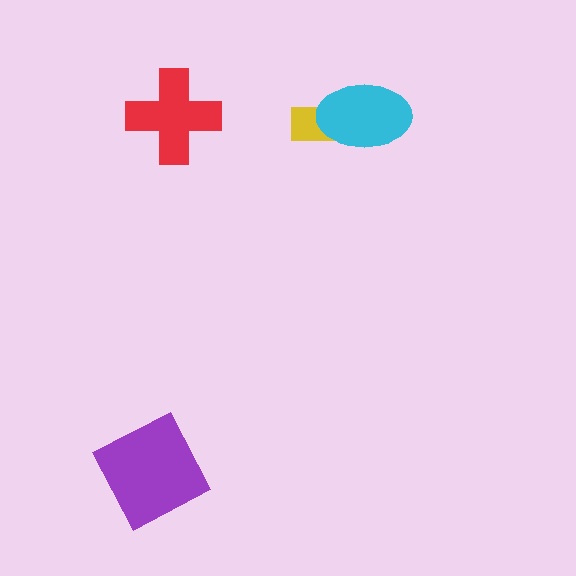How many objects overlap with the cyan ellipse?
1 object overlaps with the cyan ellipse.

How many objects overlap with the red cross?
0 objects overlap with the red cross.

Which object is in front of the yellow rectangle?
The cyan ellipse is in front of the yellow rectangle.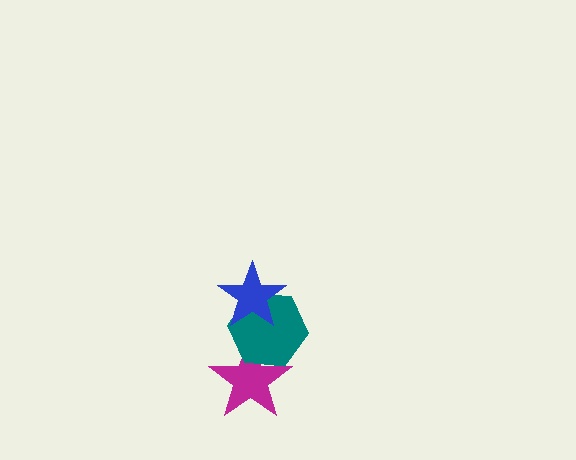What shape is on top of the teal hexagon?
The blue star is on top of the teal hexagon.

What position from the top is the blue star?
The blue star is 1st from the top.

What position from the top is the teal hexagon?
The teal hexagon is 2nd from the top.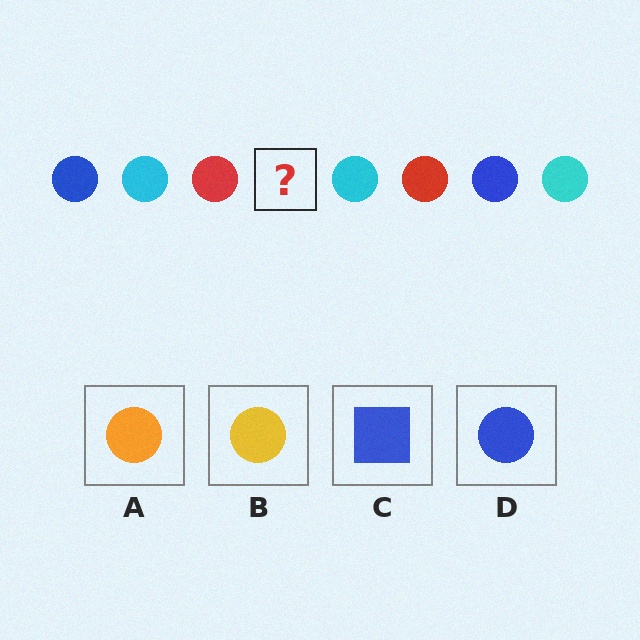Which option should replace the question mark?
Option D.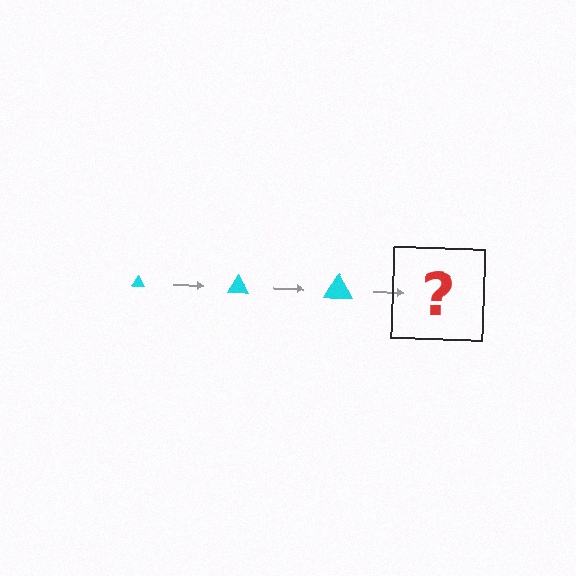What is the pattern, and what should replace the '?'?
The pattern is that the triangle gets progressively larger each step. The '?' should be a cyan triangle, larger than the previous one.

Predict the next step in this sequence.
The next step is a cyan triangle, larger than the previous one.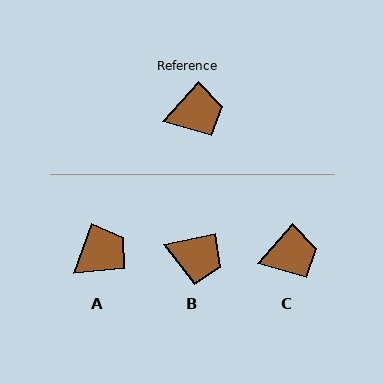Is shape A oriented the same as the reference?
No, it is off by about 22 degrees.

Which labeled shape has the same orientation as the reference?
C.